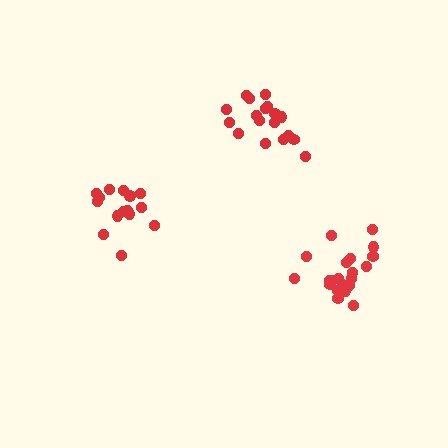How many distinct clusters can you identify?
There are 3 distinct clusters.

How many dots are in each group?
Group 1: 15 dots, Group 2: 19 dots, Group 3: 21 dots (55 total).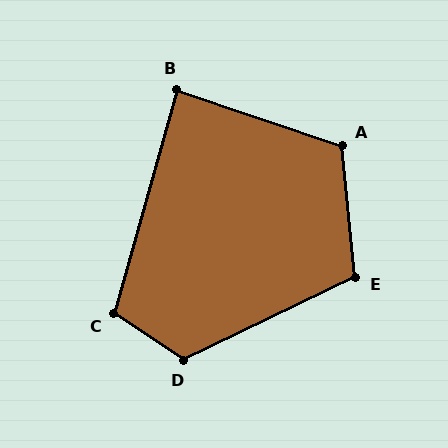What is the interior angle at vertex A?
Approximately 114 degrees (obtuse).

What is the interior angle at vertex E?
Approximately 110 degrees (obtuse).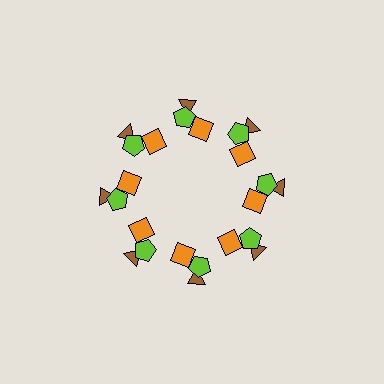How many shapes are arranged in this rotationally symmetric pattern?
There are 24 shapes, arranged in 8 groups of 3.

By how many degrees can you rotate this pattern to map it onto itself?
The pattern maps onto itself every 45 degrees of rotation.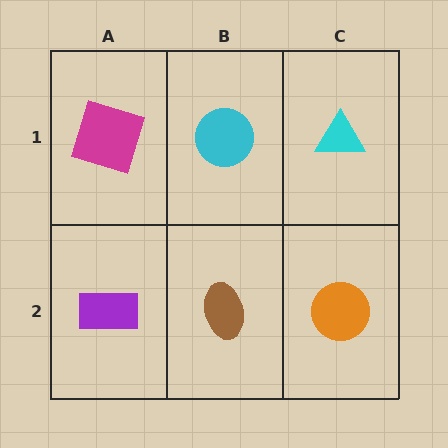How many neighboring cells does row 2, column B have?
3.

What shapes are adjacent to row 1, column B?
A brown ellipse (row 2, column B), a magenta square (row 1, column A), a cyan triangle (row 1, column C).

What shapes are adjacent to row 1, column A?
A purple rectangle (row 2, column A), a cyan circle (row 1, column B).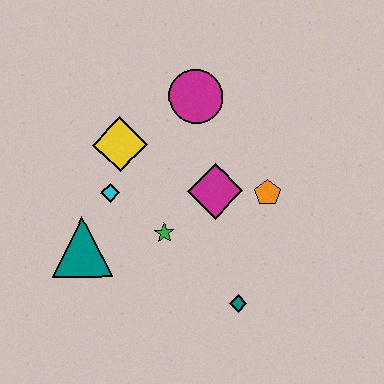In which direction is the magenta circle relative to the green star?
The magenta circle is above the green star.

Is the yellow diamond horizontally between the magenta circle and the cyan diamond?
Yes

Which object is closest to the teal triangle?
The cyan diamond is closest to the teal triangle.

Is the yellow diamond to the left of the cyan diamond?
No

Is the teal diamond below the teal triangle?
Yes